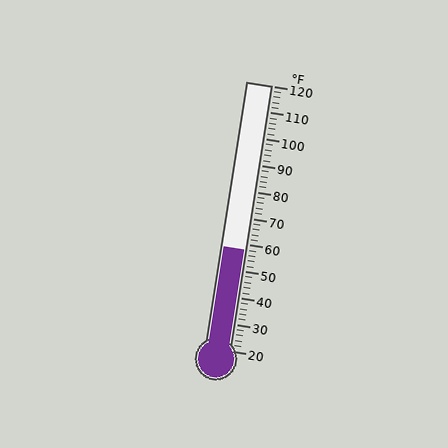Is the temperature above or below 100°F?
The temperature is below 100°F.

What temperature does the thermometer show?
The thermometer shows approximately 58°F.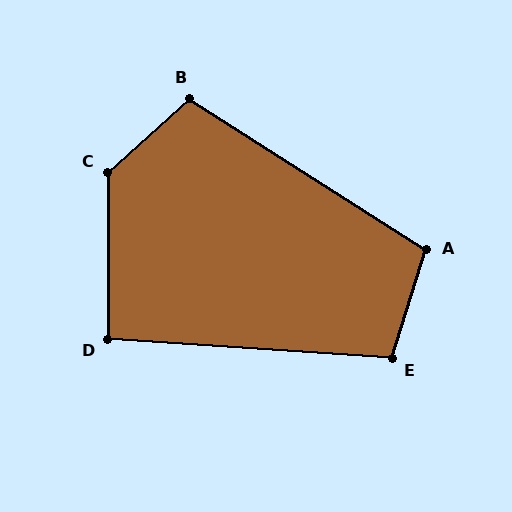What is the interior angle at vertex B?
Approximately 106 degrees (obtuse).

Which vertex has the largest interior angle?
C, at approximately 132 degrees.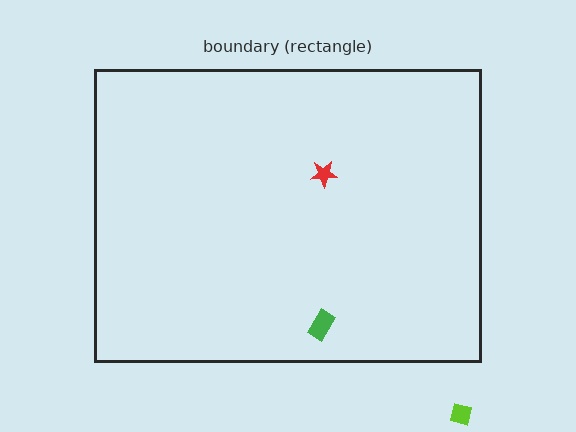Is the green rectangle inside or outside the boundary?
Inside.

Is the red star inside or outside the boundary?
Inside.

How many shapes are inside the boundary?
2 inside, 1 outside.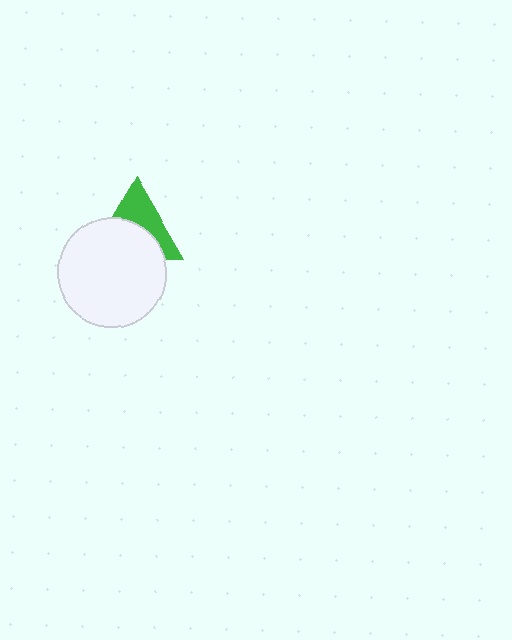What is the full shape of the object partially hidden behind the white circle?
The partially hidden object is a green triangle.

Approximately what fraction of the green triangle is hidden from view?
Roughly 53% of the green triangle is hidden behind the white circle.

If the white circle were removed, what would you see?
You would see the complete green triangle.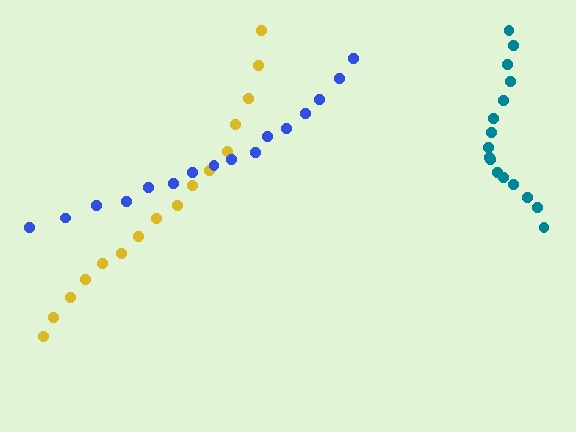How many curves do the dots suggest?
There are 3 distinct paths.